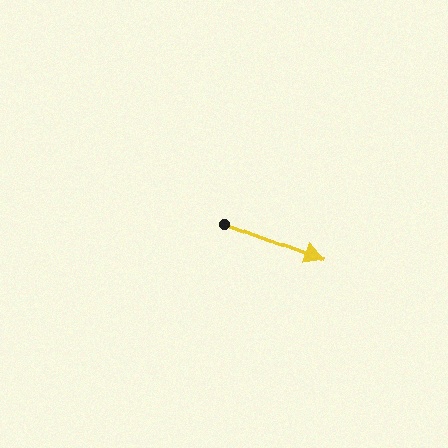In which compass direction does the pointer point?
East.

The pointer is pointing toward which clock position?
Roughly 4 o'clock.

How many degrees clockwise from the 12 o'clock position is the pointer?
Approximately 111 degrees.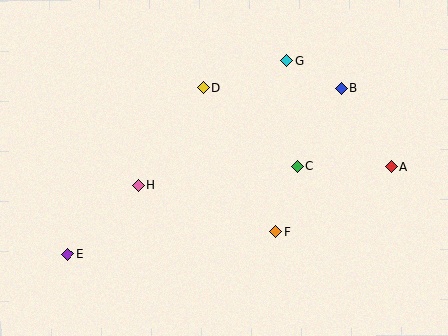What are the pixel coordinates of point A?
Point A is at (391, 167).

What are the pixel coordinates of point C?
Point C is at (297, 166).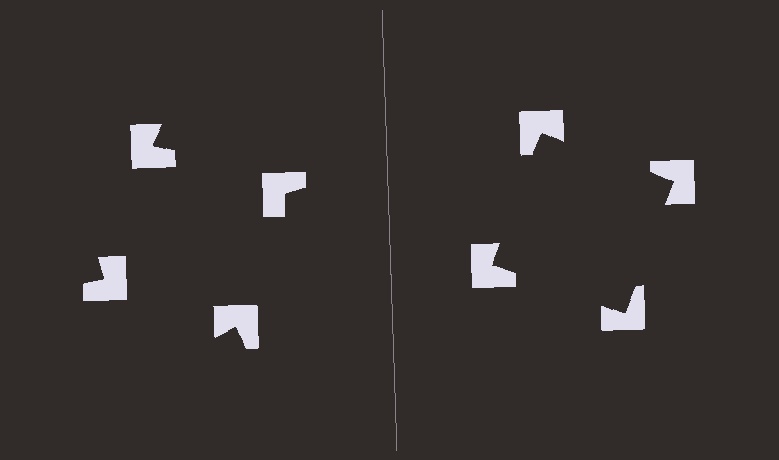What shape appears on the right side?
An illusory square.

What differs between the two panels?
The notched squares are positioned identically on both sides; only the wedge orientations differ. On the right they align to a square; on the left they are misaligned.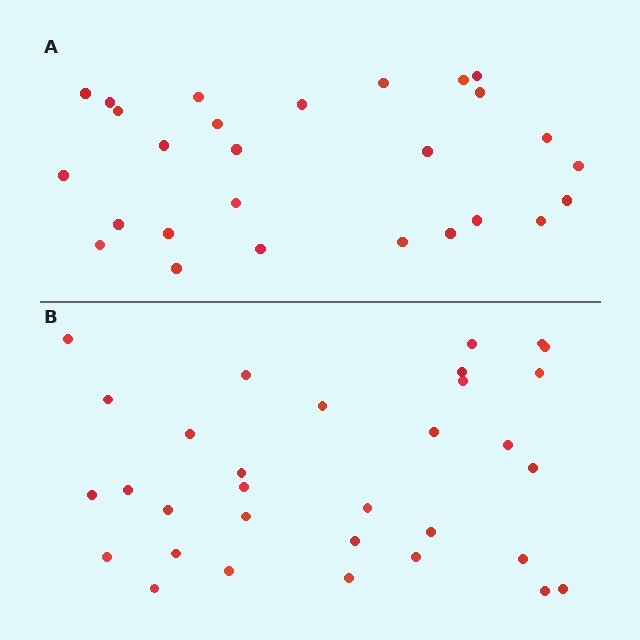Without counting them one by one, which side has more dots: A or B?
Region B (the bottom region) has more dots.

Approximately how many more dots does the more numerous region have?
Region B has about 5 more dots than region A.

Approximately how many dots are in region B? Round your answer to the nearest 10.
About 30 dots. (The exact count is 32, which rounds to 30.)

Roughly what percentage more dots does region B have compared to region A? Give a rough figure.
About 20% more.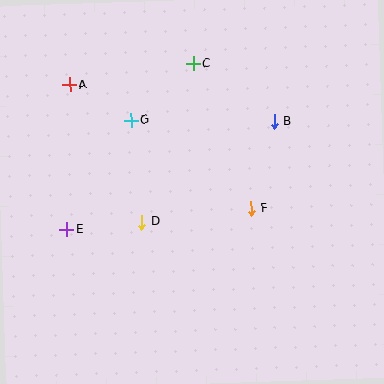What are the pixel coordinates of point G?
Point G is at (131, 120).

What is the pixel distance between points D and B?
The distance between D and B is 166 pixels.